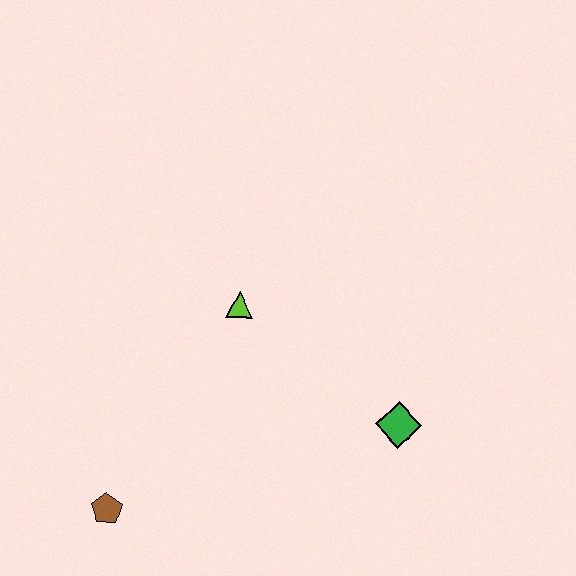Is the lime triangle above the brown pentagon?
Yes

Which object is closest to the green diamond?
The lime triangle is closest to the green diamond.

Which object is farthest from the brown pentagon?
The green diamond is farthest from the brown pentagon.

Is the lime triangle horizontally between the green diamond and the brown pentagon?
Yes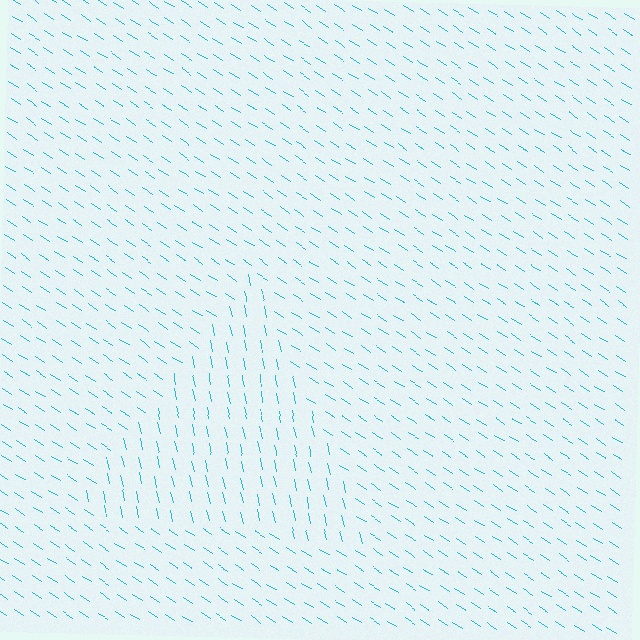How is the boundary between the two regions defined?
The boundary is defined purely by a change in line orientation (approximately 45 degrees difference). All lines are the same color and thickness.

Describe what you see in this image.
The image is filled with small cyan line segments. A triangle region in the image has lines oriented differently from the surrounding lines, creating a visible texture boundary.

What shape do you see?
I see a triangle.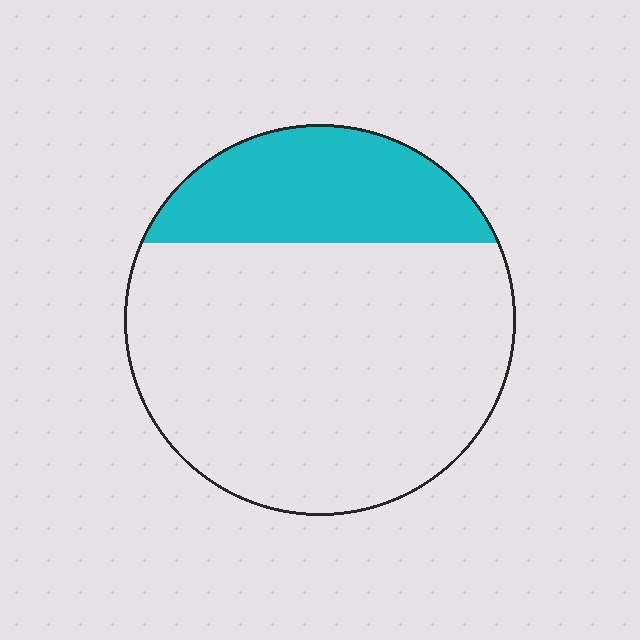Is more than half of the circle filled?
No.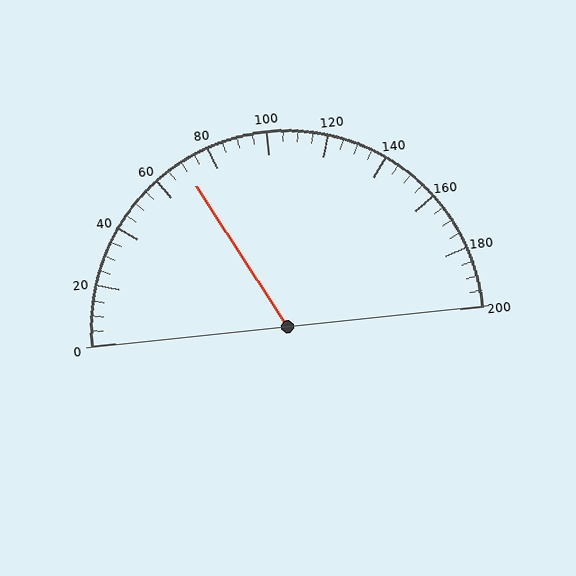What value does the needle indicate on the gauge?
The needle indicates approximately 70.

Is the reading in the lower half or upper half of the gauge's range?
The reading is in the lower half of the range (0 to 200).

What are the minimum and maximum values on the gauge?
The gauge ranges from 0 to 200.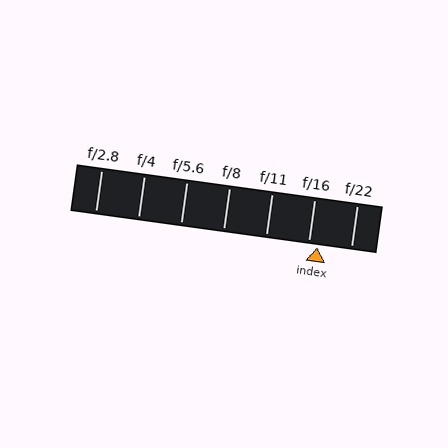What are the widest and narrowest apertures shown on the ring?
The widest aperture shown is f/2.8 and the narrowest is f/22.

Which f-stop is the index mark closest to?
The index mark is closest to f/16.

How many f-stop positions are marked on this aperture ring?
There are 7 f-stop positions marked.